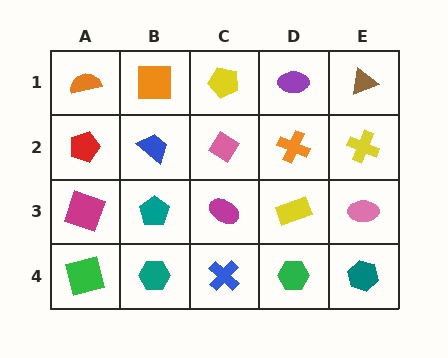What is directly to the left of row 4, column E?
A green hexagon.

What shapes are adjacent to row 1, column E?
A yellow cross (row 2, column E), a purple ellipse (row 1, column D).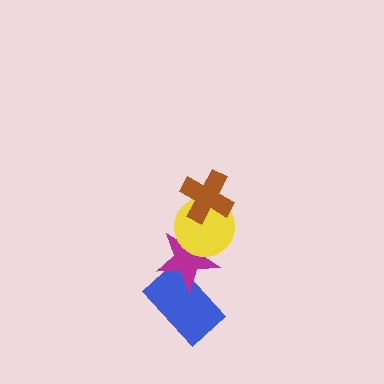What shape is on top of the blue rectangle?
The magenta star is on top of the blue rectangle.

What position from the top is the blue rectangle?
The blue rectangle is 4th from the top.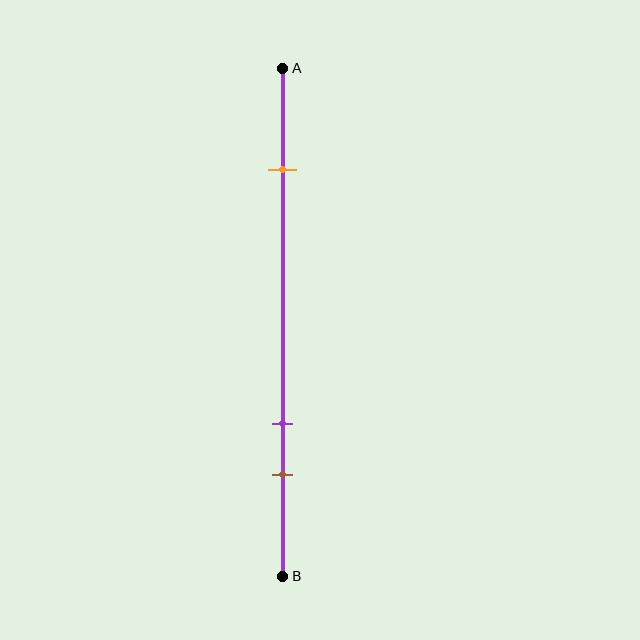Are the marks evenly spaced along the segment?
No, the marks are not evenly spaced.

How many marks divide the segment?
There are 3 marks dividing the segment.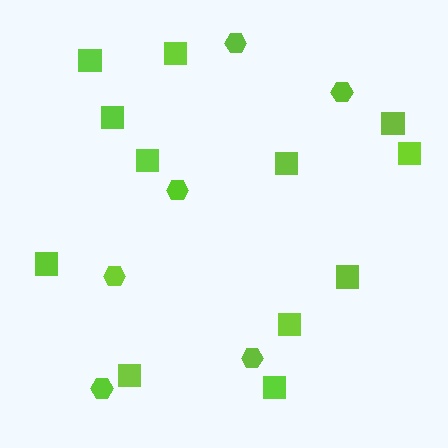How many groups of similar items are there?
There are 2 groups: one group of hexagons (6) and one group of squares (12).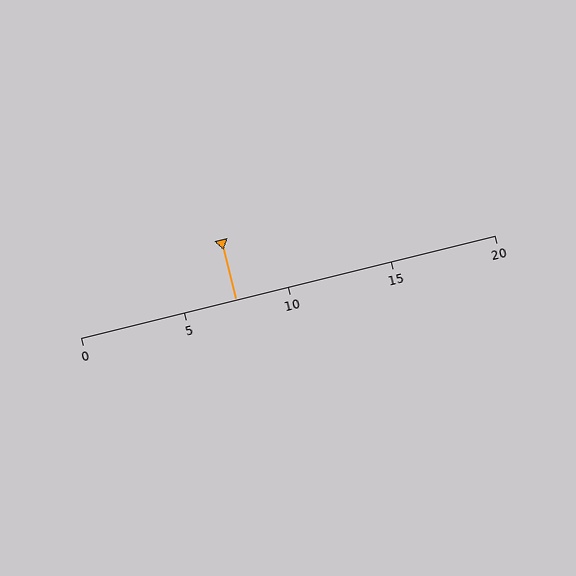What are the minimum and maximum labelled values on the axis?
The axis runs from 0 to 20.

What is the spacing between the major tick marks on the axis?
The major ticks are spaced 5 apart.